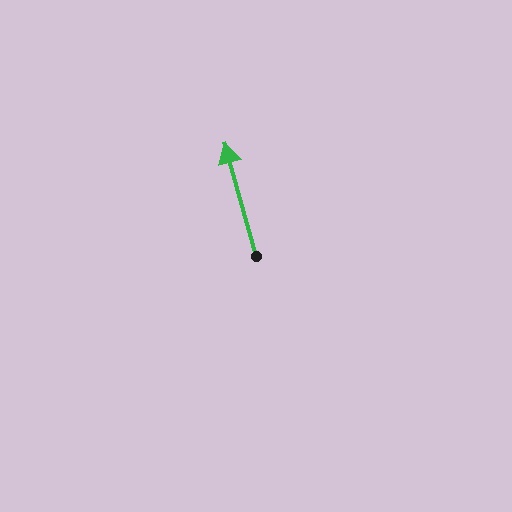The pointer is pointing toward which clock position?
Roughly 11 o'clock.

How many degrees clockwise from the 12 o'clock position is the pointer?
Approximately 344 degrees.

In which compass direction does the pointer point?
North.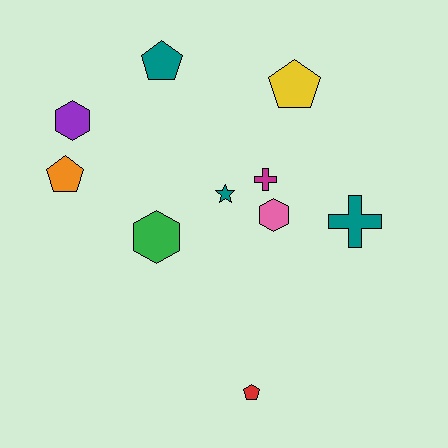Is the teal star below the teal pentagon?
Yes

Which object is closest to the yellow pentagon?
The magenta cross is closest to the yellow pentagon.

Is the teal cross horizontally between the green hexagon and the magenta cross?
No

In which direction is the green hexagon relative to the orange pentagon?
The green hexagon is to the right of the orange pentagon.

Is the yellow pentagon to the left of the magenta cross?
No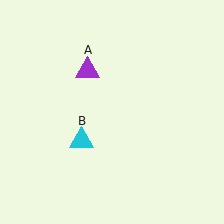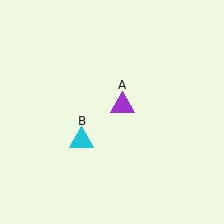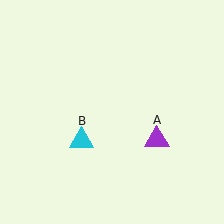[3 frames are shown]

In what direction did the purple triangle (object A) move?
The purple triangle (object A) moved down and to the right.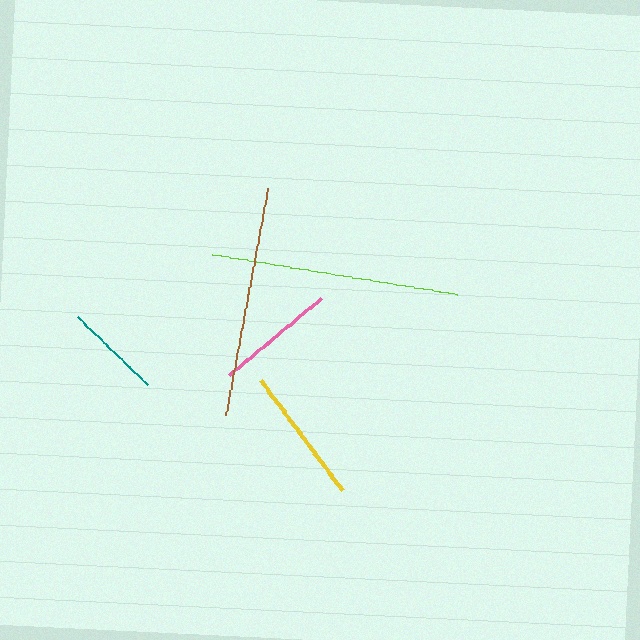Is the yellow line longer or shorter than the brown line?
The brown line is longer than the yellow line.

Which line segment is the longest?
The lime line is the longest at approximately 249 pixels.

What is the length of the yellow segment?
The yellow segment is approximately 137 pixels long.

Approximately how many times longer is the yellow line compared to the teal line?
The yellow line is approximately 1.4 times the length of the teal line.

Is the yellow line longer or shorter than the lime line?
The lime line is longer than the yellow line.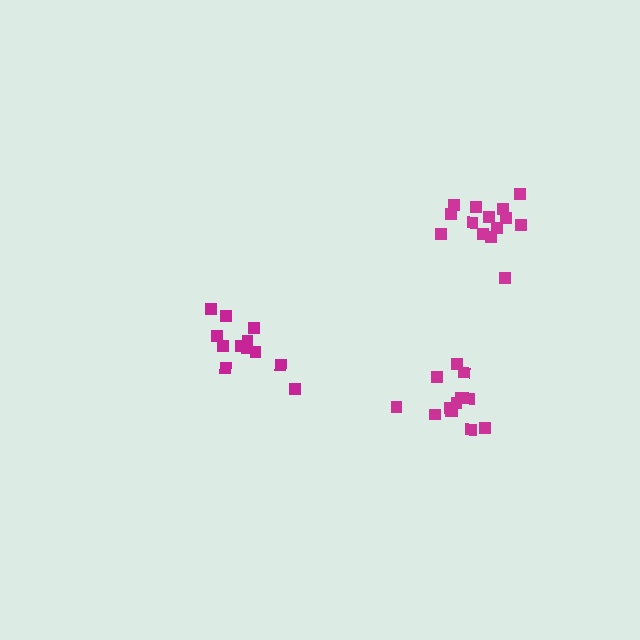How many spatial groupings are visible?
There are 3 spatial groupings.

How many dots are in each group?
Group 1: 12 dots, Group 2: 13 dots, Group 3: 14 dots (39 total).